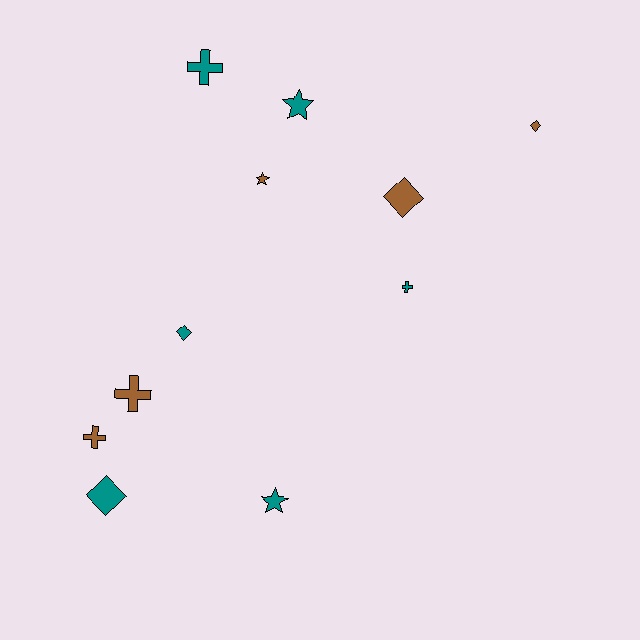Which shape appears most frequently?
Diamond, with 4 objects.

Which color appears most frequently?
Teal, with 6 objects.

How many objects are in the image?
There are 11 objects.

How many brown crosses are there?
There are 2 brown crosses.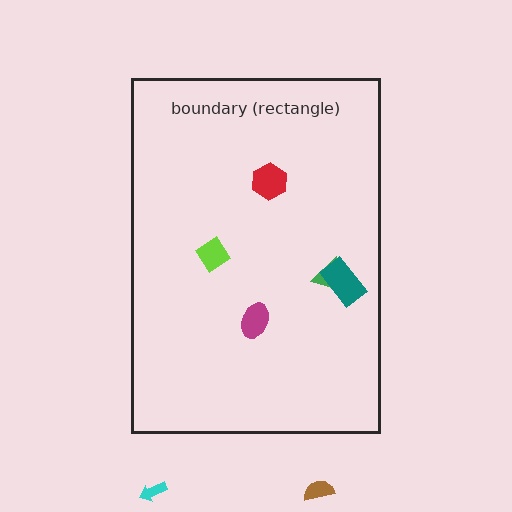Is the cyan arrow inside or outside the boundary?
Outside.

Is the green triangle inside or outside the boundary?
Inside.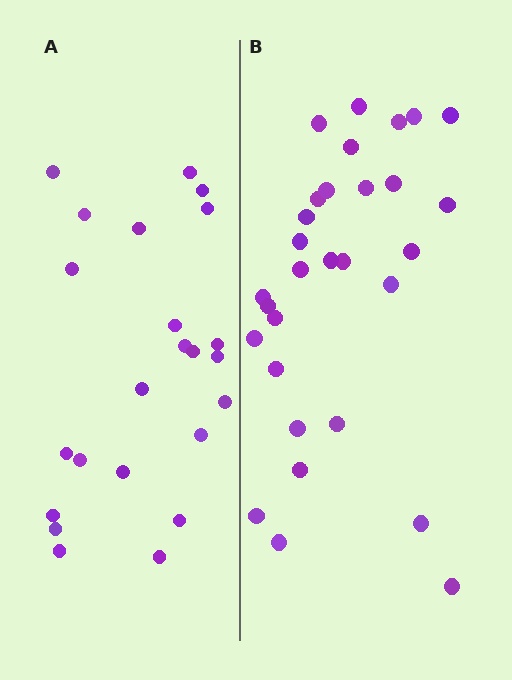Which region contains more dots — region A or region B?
Region B (the right region) has more dots.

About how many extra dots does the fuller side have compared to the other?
Region B has roughly 8 or so more dots than region A.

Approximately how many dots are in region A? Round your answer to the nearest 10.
About 20 dots. (The exact count is 23, which rounds to 20.)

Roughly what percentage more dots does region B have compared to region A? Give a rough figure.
About 30% more.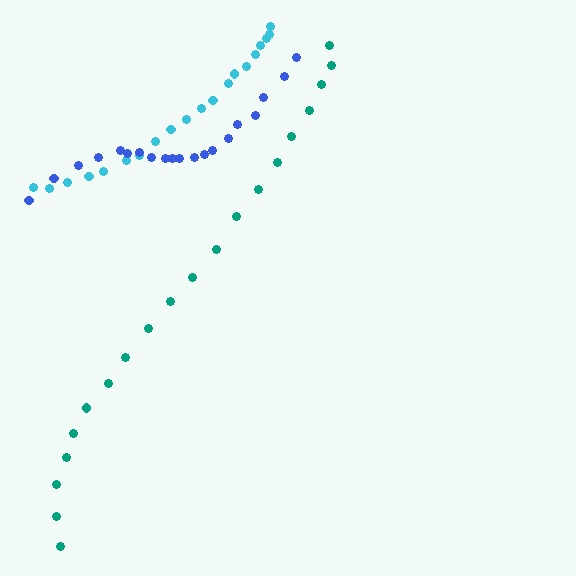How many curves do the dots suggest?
There are 3 distinct paths.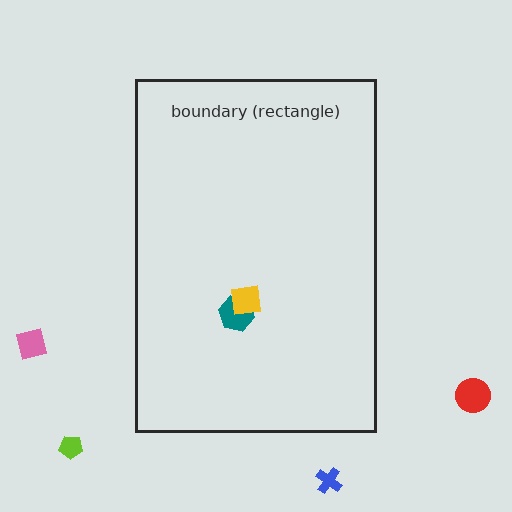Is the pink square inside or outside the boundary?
Outside.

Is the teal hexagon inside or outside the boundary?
Inside.